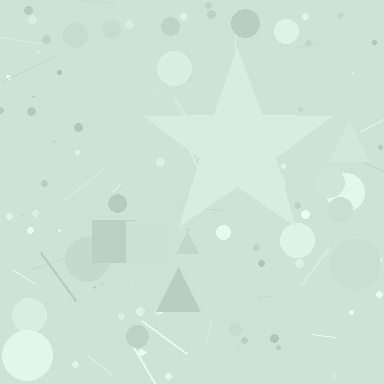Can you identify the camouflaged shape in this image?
The camouflaged shape is a star.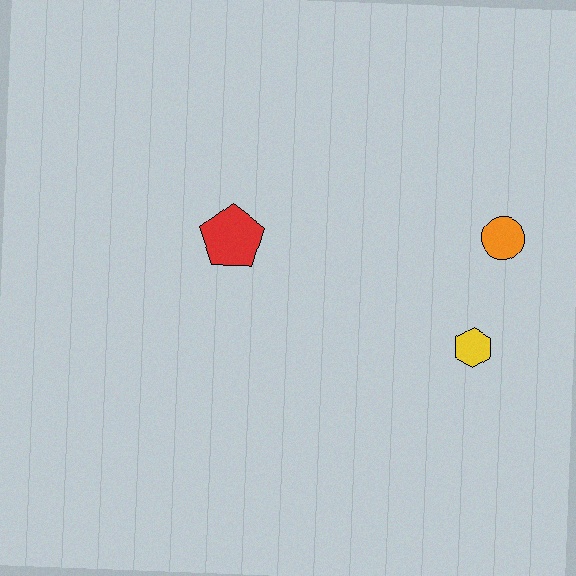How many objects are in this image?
There are 3 objects.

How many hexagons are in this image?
There is 1 hexagon.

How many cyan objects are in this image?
There are no cyan objects.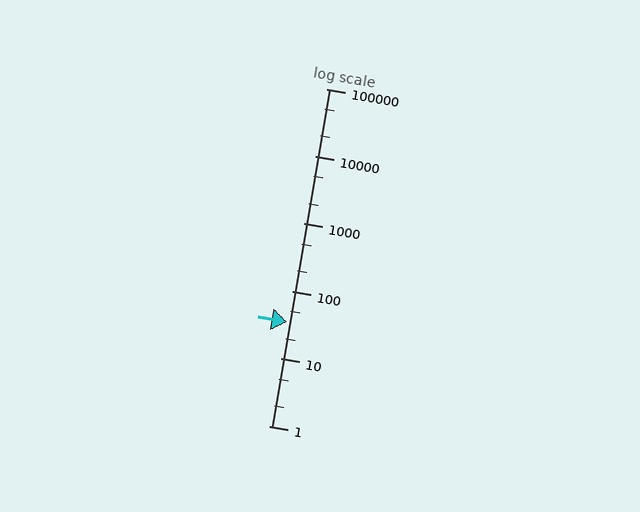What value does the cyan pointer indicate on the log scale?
The pointer indicates approximately 35.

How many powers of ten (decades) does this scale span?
The scale spans 5 decades, from 1 to 100000.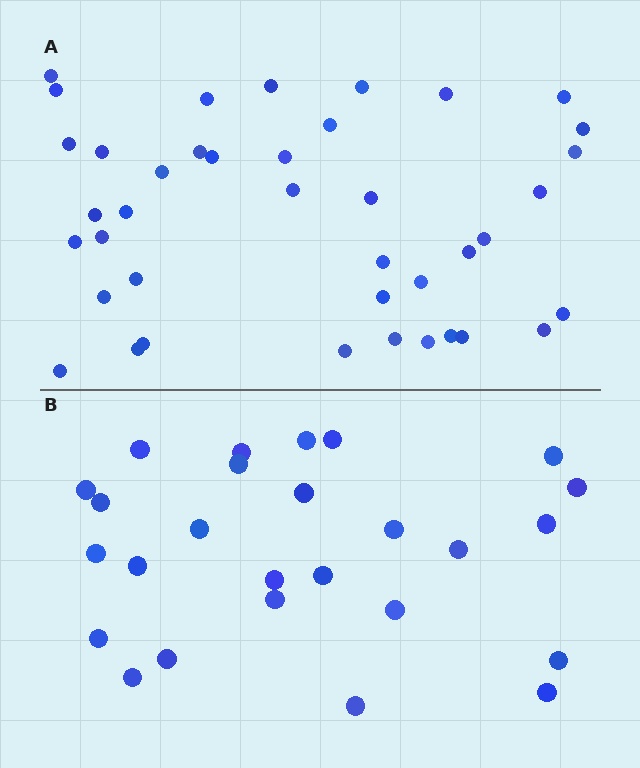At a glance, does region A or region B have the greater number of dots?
Region A (the top region) has more dots.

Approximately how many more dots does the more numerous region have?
Region A has approximately 15 more dots than region B.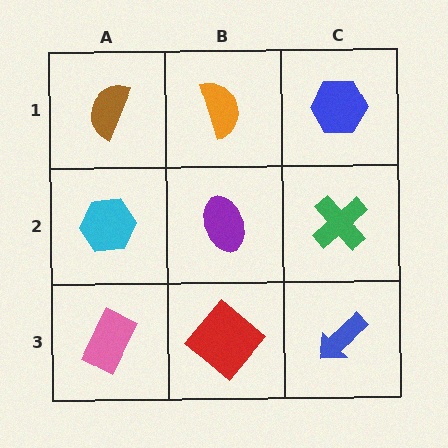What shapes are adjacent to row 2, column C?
A blue hexagon (row 1, column C), a blue arrow (row 3, column C), a purple ellipse (row 2, column B).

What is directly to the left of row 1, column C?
An orange semicircle.